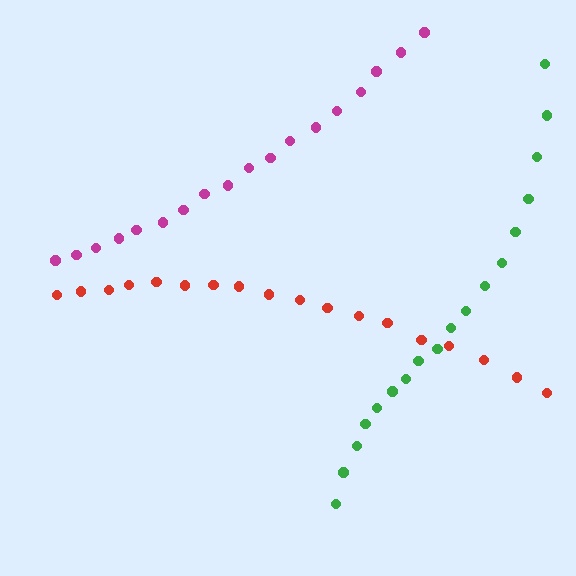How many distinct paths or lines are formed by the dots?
There are 3 distinct paths.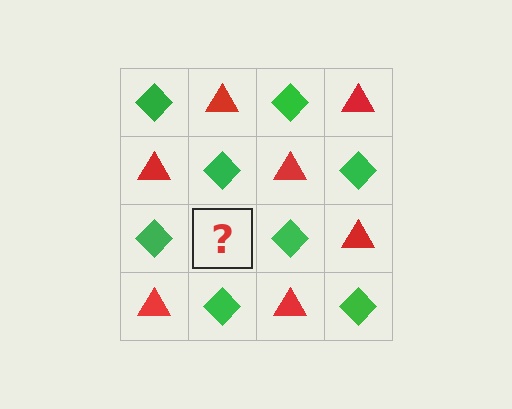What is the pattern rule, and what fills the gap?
The rule is that it alternates green diamond and red triangle in a checkerboard pattern. The gap should be filled with a red triangle.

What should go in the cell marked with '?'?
The missing cell should contain a red triangle.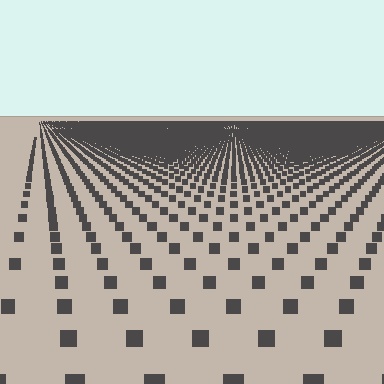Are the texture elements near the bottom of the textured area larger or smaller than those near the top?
Larger. Near the bottom, elements are closer to the viewer and appear at a bigger on-screen size.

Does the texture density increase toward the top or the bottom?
Density increases toward the top.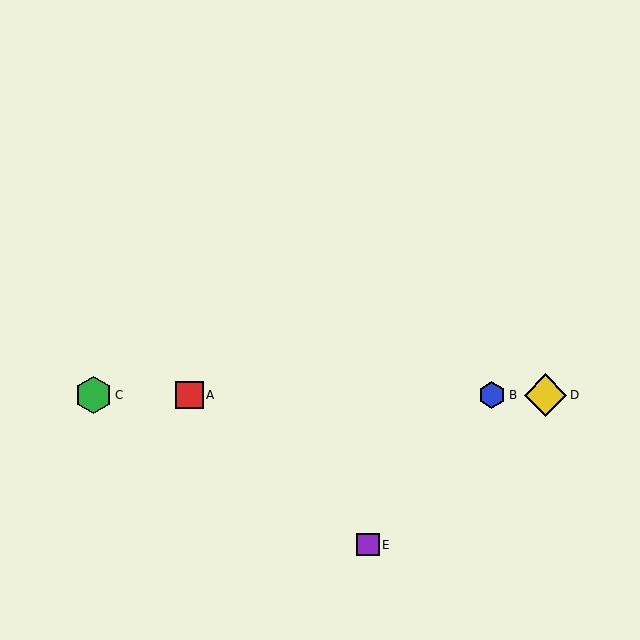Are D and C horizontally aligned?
Yes, both are at y≈395.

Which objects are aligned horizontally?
Objects A, B, C, D are aligned horizontally.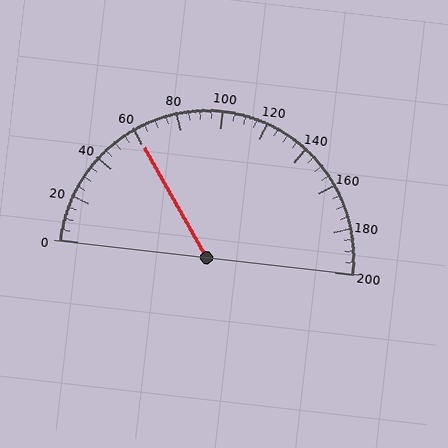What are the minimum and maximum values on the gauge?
The gauge ranges from 0 to 200.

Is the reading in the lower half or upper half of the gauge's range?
The reading is in the lower half of the range (0 to 200).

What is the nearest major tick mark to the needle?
The nearest major tick mark is 60.